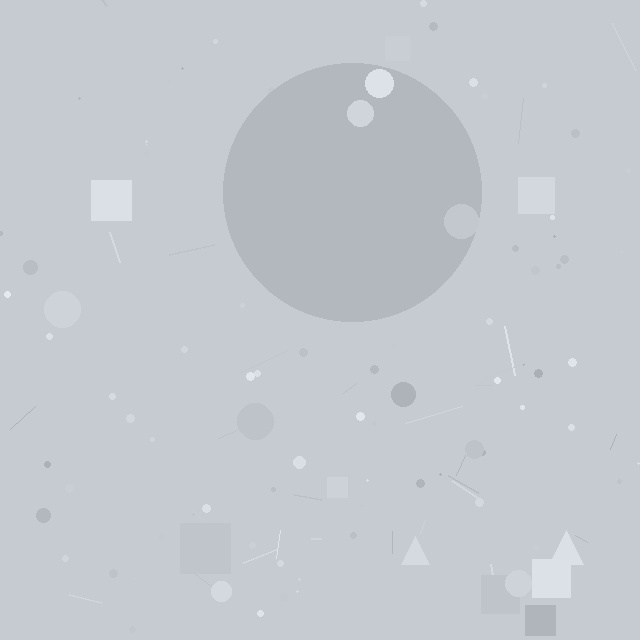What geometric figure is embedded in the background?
A circle is embedded in the background.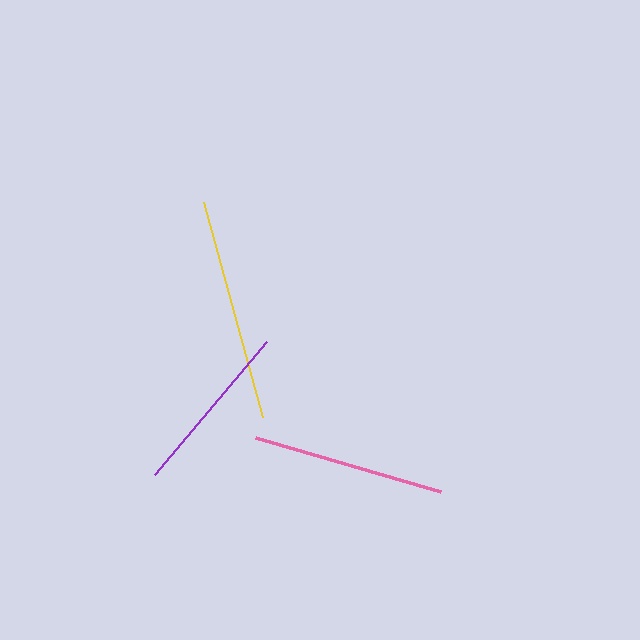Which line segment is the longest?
The yellow line is the longest at approximately 224 pixels.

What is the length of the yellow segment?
The yellow segment is approximately 224 pixels long.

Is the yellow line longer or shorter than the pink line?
The yellow line is longer than the pink line.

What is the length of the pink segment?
The pink segment is approximately 192 pixels long.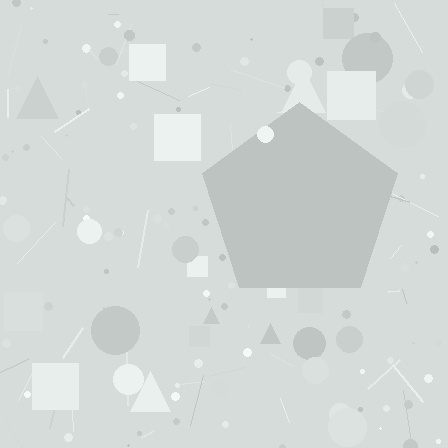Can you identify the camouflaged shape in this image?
The camouflaged shape is a pentagon.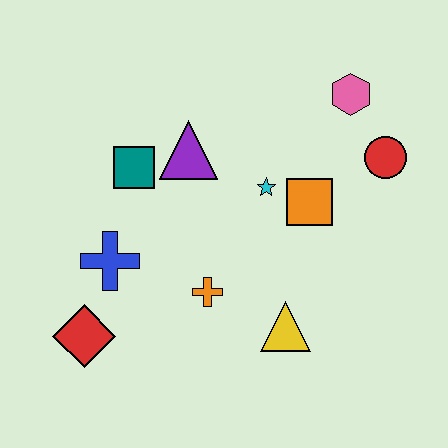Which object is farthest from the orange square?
The red diamond is farthest from the orange square.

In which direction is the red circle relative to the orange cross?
The red circle is to the right of the orange cross.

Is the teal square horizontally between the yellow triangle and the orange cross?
No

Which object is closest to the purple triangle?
The teal square is closest to the purple triangle.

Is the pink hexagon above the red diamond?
Yes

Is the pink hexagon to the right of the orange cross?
Yes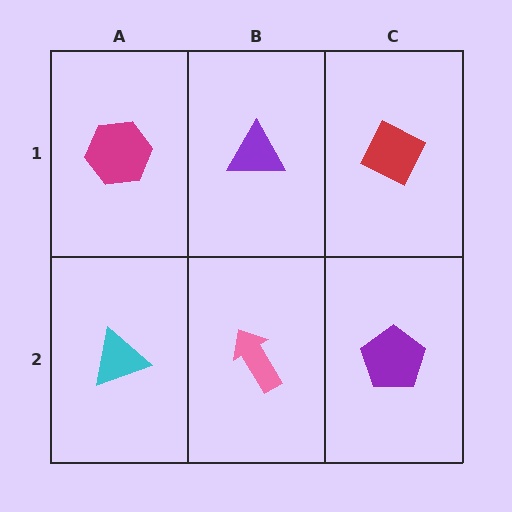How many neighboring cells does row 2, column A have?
2.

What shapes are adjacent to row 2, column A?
A magenta hexagon (row 1, column A), a pink arrow (row 2, column B).